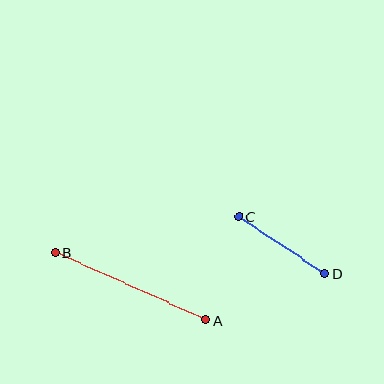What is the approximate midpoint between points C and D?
The midpoint is at approximately (282, 245) pixels.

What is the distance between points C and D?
The distance is approximately 103 pixels.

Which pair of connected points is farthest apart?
Points A and B are farthest apart.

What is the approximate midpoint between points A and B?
The midpoint is at approximately (130, 287) pixels.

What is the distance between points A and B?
The distance is approximately 165 pixels.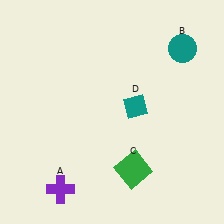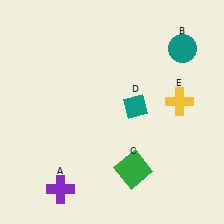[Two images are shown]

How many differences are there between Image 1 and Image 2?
There is 1 difference between the two images.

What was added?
A yellow cross (E) was added in Image 2.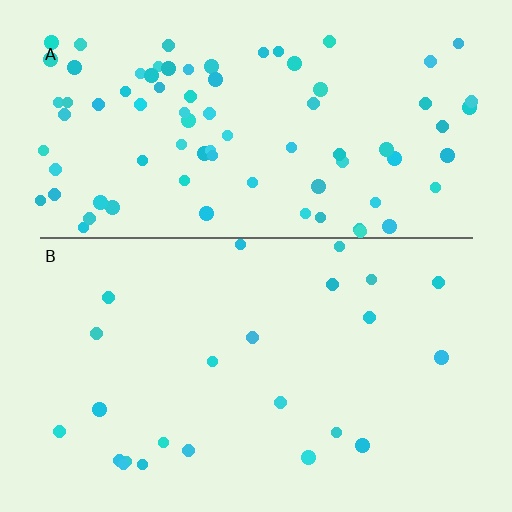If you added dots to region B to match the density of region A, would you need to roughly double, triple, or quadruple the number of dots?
Approximately triple.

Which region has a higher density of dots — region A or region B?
A (the top).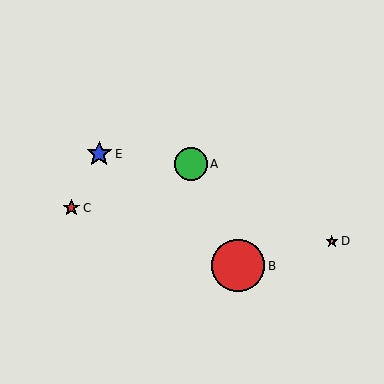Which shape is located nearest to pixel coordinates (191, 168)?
The green circle (labeled A) at (191, 164) is nearest to that location.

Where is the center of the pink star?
The center of the pink star is at (332, 241).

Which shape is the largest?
The red circle (labeled B) is the largest.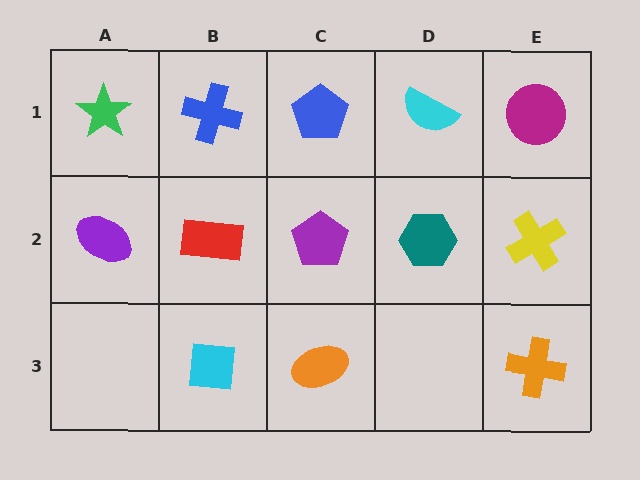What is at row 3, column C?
An orange ellipse.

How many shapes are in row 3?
3 shapes.